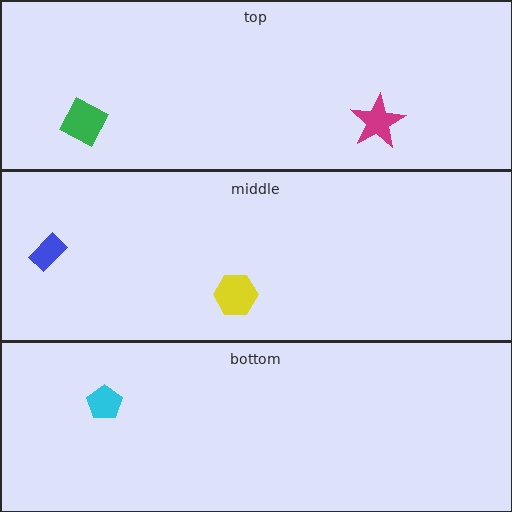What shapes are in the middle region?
The blue rectangle, the yellow hexagon.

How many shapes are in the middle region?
2.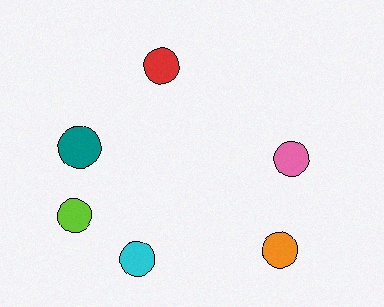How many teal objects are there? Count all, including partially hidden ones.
There is 1 teal object.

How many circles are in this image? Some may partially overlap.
There are 6 circles.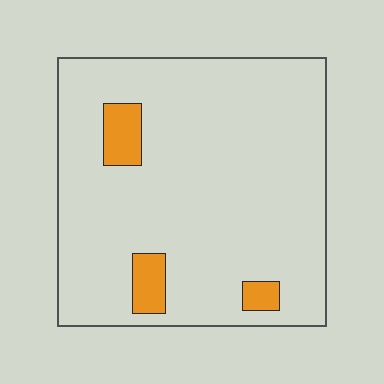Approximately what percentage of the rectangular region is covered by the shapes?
Approximately 10%.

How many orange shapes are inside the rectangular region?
3.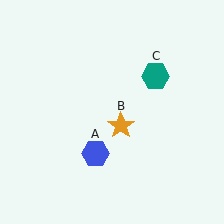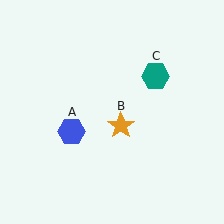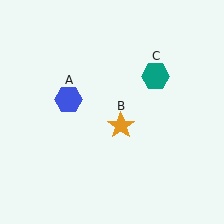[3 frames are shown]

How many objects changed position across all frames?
1 object changed position: blue hexagon (object A).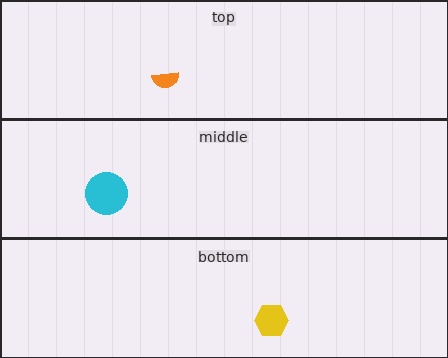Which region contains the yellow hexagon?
The bottom region.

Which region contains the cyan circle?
The middle region.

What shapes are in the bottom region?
The yellow hexagon.